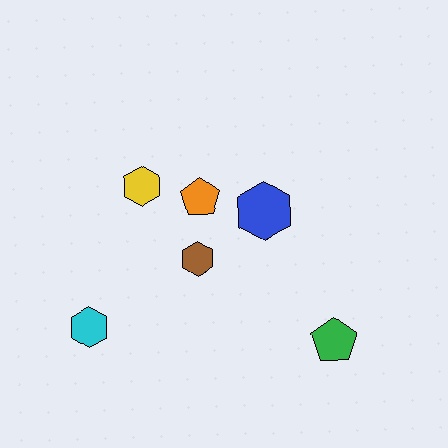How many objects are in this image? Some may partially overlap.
There are 6 objects.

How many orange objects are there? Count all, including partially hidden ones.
There is 1 orange object.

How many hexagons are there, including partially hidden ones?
There are 4 hexagons.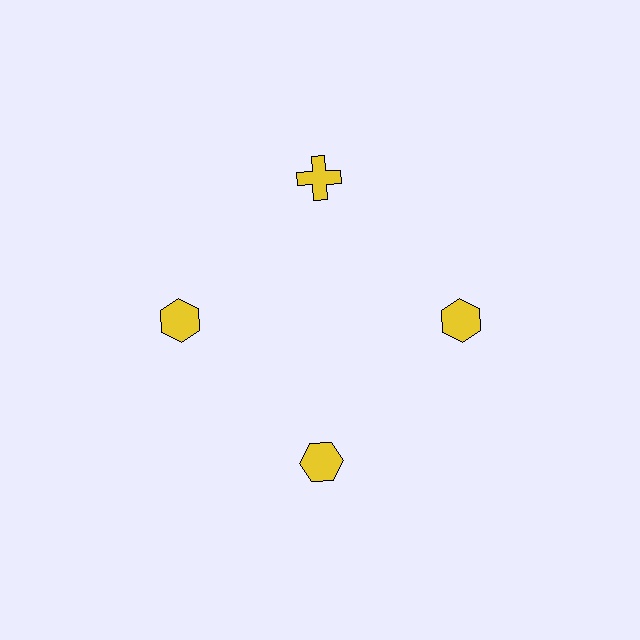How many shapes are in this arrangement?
There are 4 shapes arranged in a ring pattern.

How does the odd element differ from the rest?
It has a different shape: cross instead of hexagon.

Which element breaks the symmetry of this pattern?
The yellow cross at roughly the 12 o'clock position breaks the symmetry. All other shapes are yellow hexagons.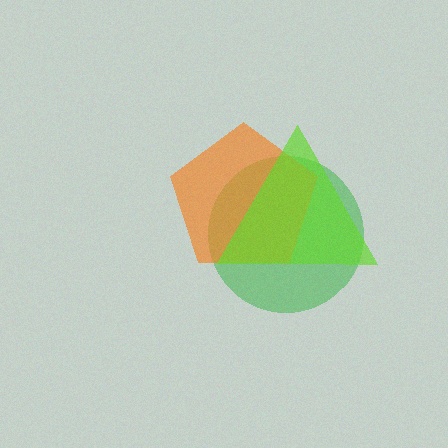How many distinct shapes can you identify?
There are 3 distinct shapes: a green circle, an orange pentagon, a lime triangle.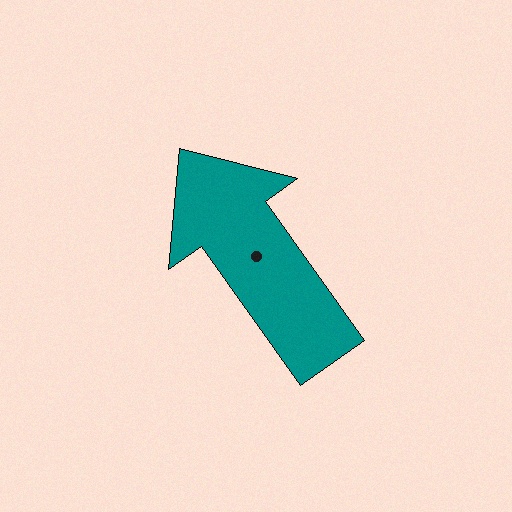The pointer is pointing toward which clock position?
Roughly 11 o'clock.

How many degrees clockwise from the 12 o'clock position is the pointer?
Approximately 325 degrees.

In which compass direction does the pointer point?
Northwest.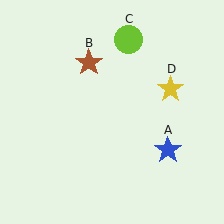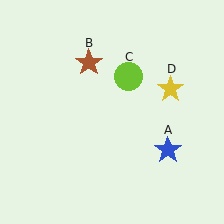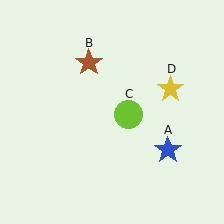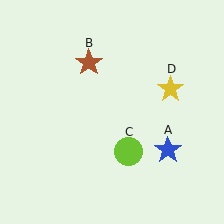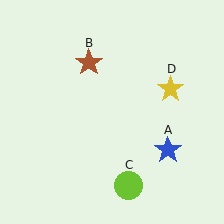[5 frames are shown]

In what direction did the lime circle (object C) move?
The lime circle (object C) moved down.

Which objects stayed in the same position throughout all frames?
Blue star (object A) and brown star (object B) and yellow star (object D) remained stationary.